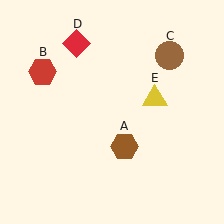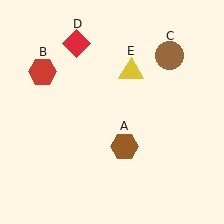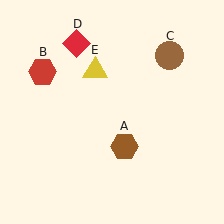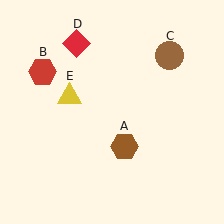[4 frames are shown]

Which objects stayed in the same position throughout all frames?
Brown hexagon (object A) and red hexagon (object B) and brown circle (object C) and red diamond (object D) remained stationary.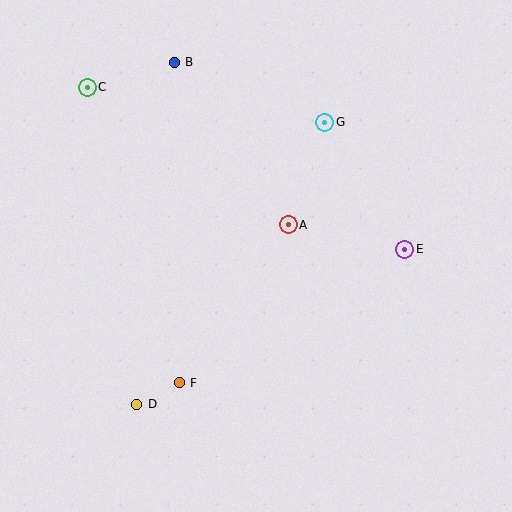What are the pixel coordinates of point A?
Point A is at (288, 225).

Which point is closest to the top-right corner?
Point G is closest to the top-right corner.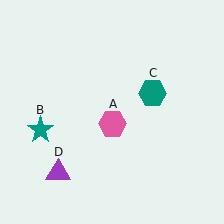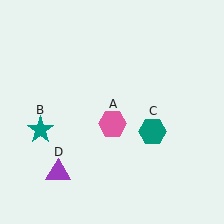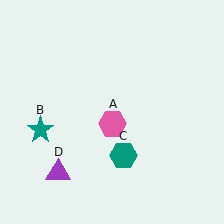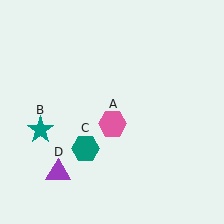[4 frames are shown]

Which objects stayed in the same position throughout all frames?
Pink hexagon (object A) and teal star (object B) and purple triangle (object D) remained stationary.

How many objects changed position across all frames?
1 object changed position: teal hexagon (object C).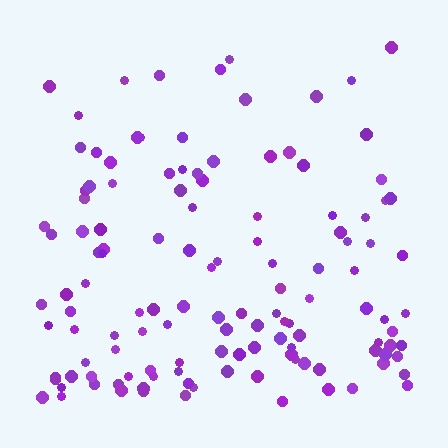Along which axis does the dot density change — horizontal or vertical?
Vertical.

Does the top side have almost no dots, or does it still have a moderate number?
Still a moderate number, just noticeably fewer than the bottom.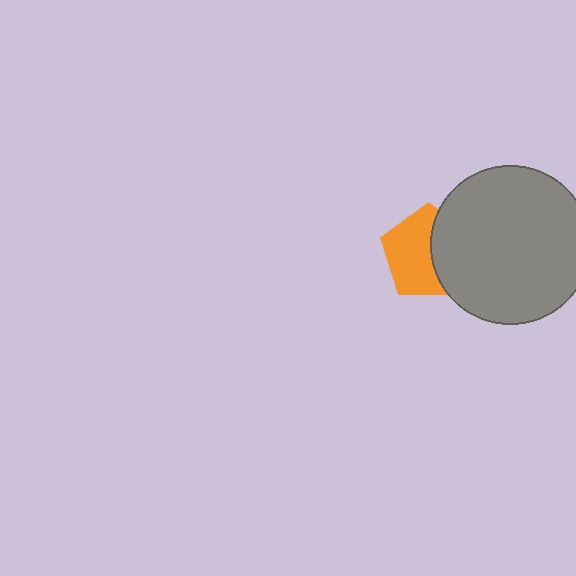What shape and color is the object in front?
The object in front is a gray circle.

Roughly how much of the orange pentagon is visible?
About half of it is visible (roughly 59%).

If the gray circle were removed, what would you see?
You would see the complete orange pentagon.